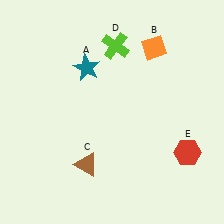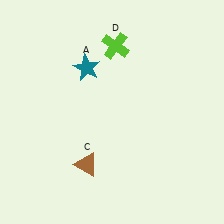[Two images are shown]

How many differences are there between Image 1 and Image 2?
There are 2 differences between the two images.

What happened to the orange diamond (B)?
The orange diamond (B) was removed in Image 2. It was in the top-right area of Image 1.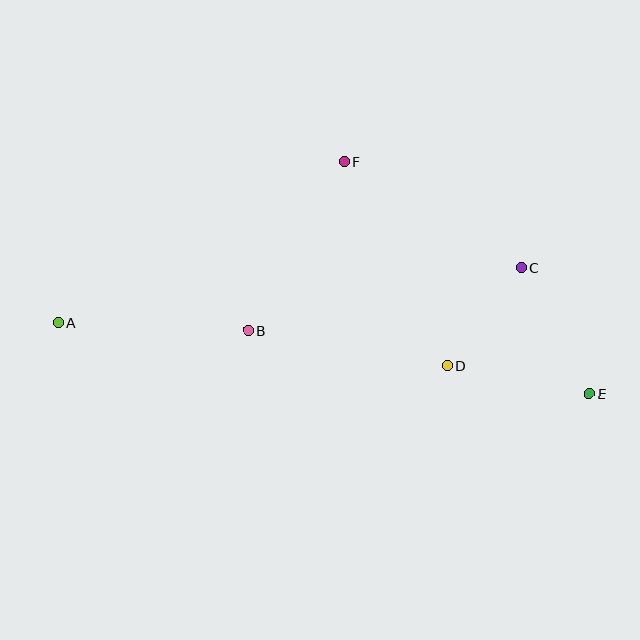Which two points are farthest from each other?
Points A and E are farthest from each other.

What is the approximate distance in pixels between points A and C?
The distance between A and C is approximately 467 pixels.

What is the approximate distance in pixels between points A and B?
The distance between A and B is approximately 190 pixels.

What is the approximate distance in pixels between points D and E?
The distance between D and E is approximately 145 pixels.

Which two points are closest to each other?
Points C and D are closest to each other.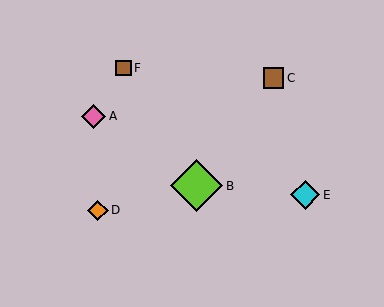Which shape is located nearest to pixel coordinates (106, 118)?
The pink diamond (labeled A) at (94, 116) is nearest to that location.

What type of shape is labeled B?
Shape B is a lime diamond.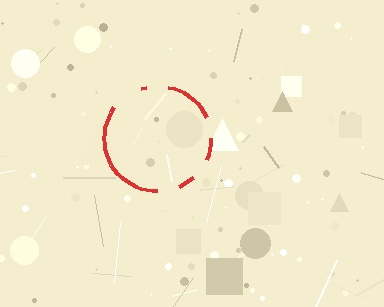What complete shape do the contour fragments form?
The contour fragments form a circle.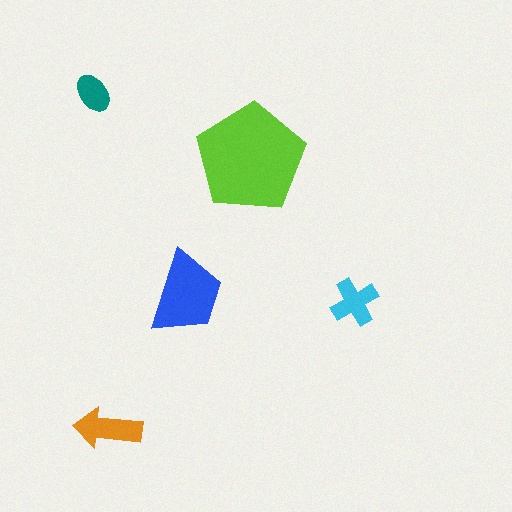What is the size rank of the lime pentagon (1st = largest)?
1st.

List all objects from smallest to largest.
The teal ellipse, the cyan cross, the orange arrow, the blue trapezoid, the lime pentagon.